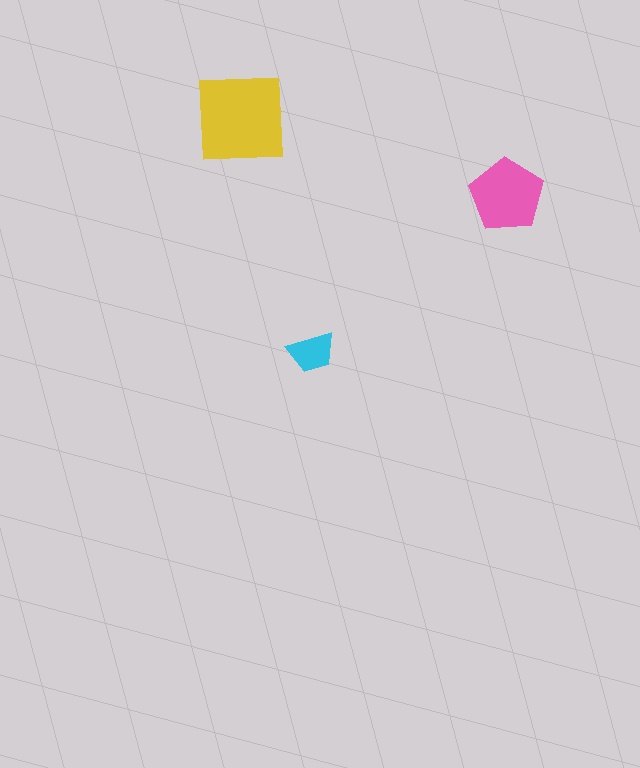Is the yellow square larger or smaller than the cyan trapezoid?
Larger.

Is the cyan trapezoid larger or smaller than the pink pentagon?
Smaller.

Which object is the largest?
The yellow square.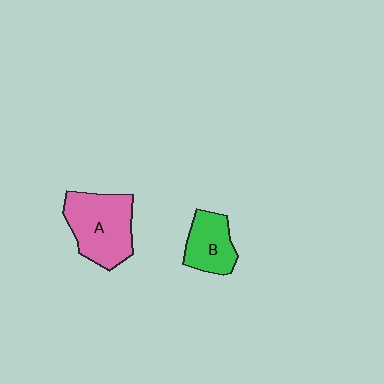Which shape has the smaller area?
Shape B (green).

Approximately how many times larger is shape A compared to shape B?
Approximately 1.6 times.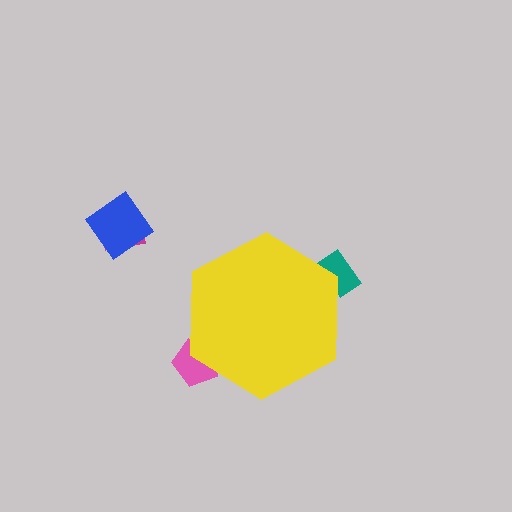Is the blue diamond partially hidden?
No, the blue diamond is fully visible.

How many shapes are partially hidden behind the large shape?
2 shapes are partially hidden.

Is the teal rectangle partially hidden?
Yes, the teal rectangle is partially hidden behind the yellow hexagon.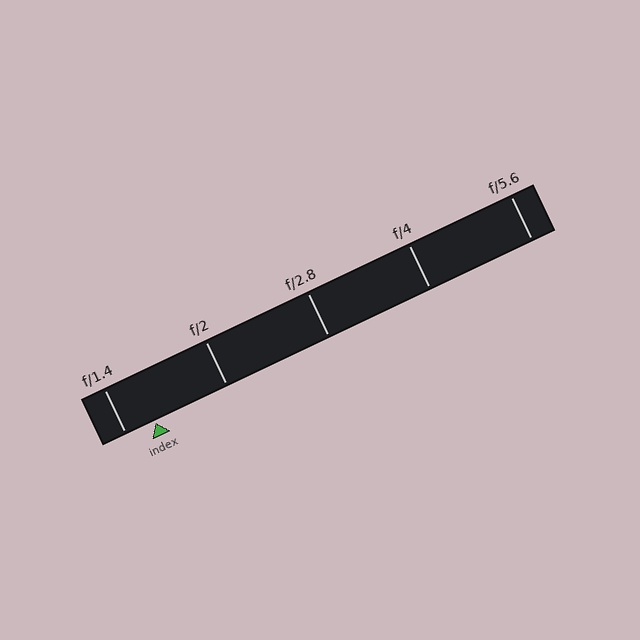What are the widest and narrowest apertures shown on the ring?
The widest aperture shown is f/1.4 and the narrowest is f/5.6.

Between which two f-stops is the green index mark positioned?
The index mark is between f/1.4 and f/2.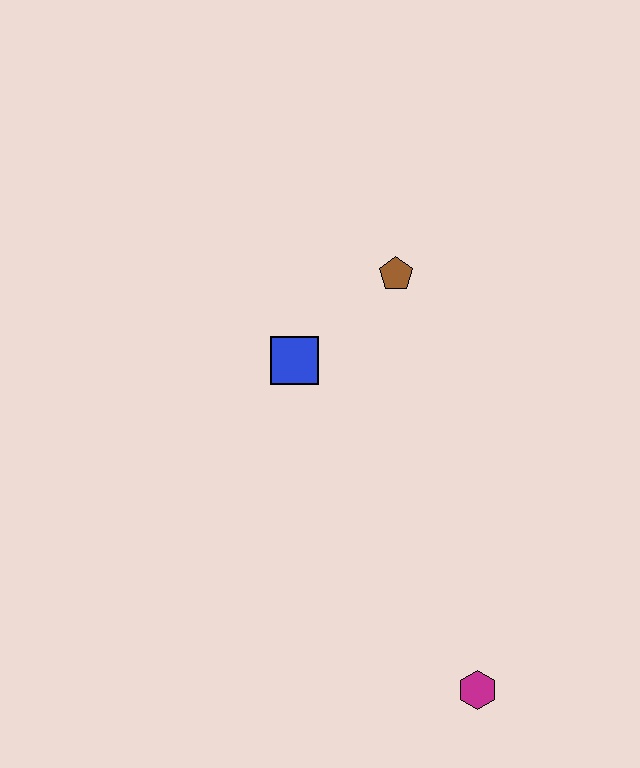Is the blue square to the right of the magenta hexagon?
No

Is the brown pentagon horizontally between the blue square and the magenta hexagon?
Yes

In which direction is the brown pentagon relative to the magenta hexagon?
The brown pentagon is above the magenta hexagon.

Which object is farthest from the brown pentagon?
The magenta hexagon is farthest from the brown pentagon.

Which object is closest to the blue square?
The brown pentagon is closest to the blue square.